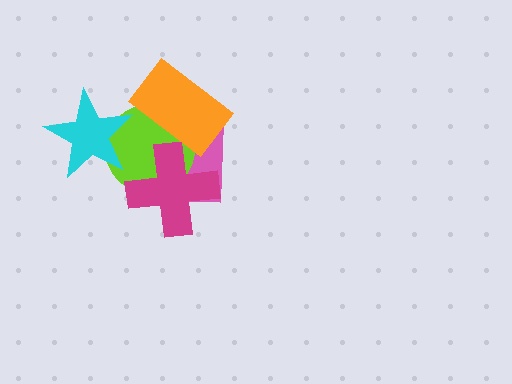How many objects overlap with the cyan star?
1 object overlaps with the cyan star.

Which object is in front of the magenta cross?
The orange rectangle is in front of the magenta cross.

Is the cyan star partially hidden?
No, no other shape covers it.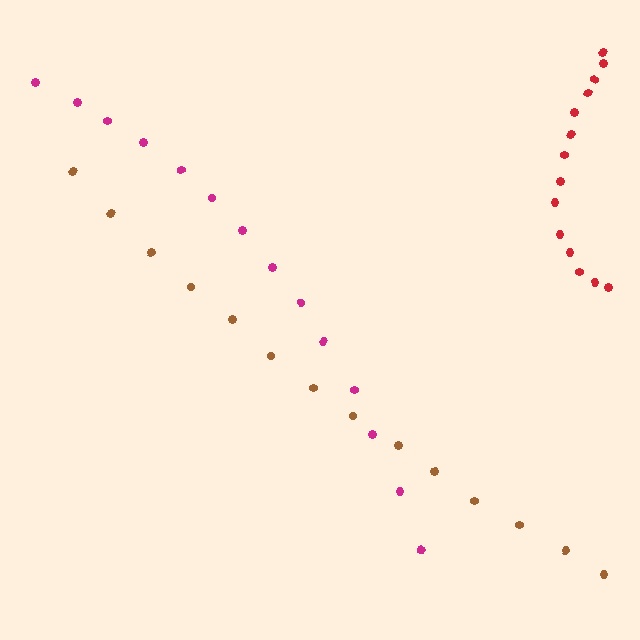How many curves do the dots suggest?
There are 3 distinct paths.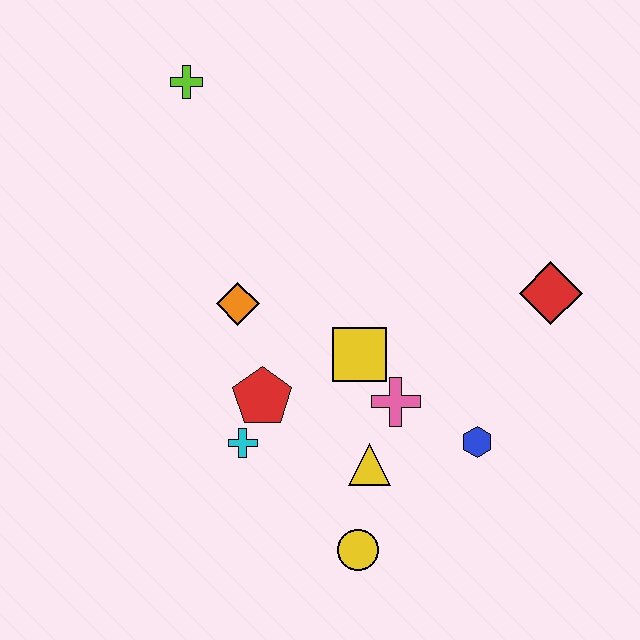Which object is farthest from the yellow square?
The lime cross is farthest from the yellow square.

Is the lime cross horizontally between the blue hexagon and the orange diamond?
No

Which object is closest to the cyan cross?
The red pentagon is closest to the cyan cross.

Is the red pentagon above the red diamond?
No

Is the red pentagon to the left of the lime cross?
No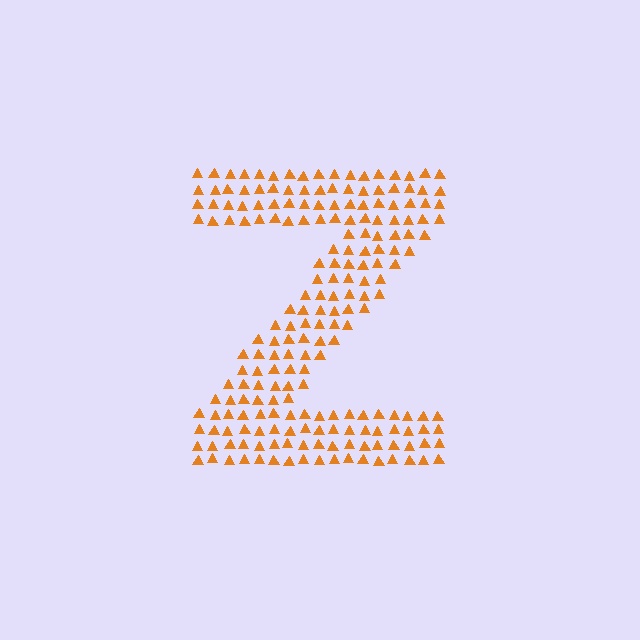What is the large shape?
The large shape is the letter Z.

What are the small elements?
The small elements are triangles.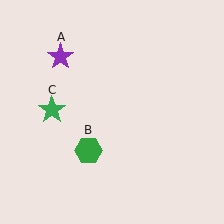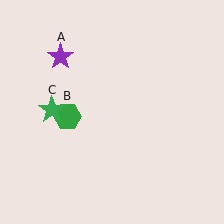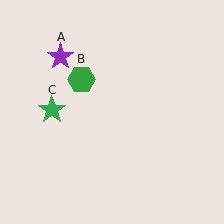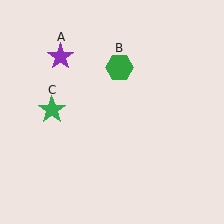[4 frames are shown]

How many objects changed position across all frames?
1 object changed position: green hexagon (object B).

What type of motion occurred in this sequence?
The green hexagon (object B) rotated clockwise around the center of the scene.